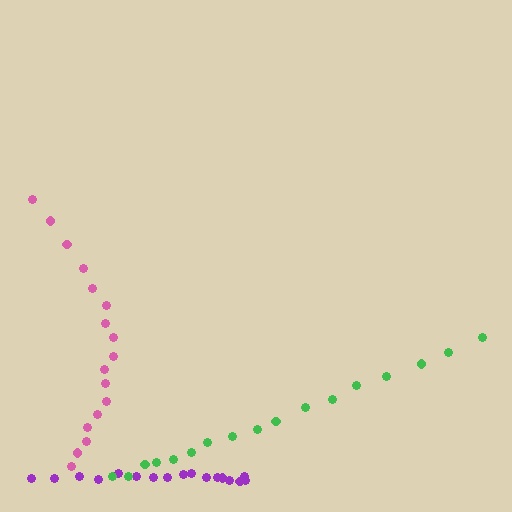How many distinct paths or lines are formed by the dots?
There are 3 distinct paths.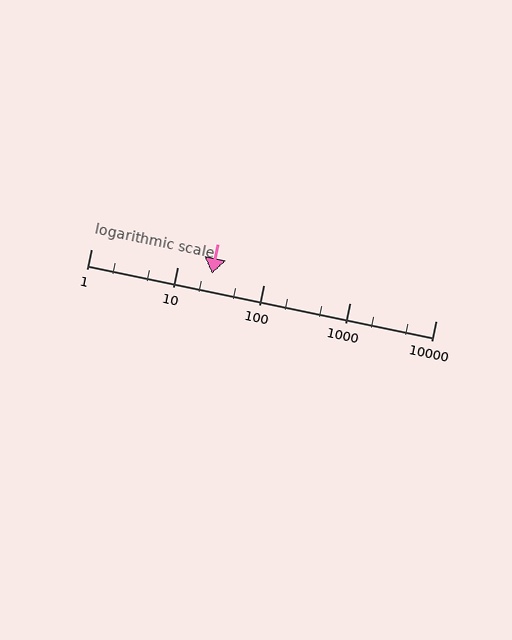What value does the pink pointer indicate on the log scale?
The pointer indicates approximately 25.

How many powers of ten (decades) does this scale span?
The scale spans 4 decades, from 1 to 10000.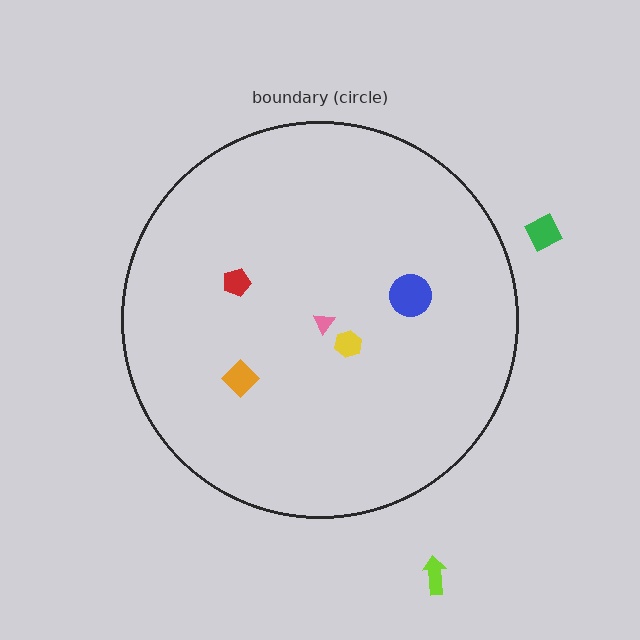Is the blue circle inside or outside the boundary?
Inside.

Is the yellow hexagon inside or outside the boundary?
Inside.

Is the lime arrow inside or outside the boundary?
Outside.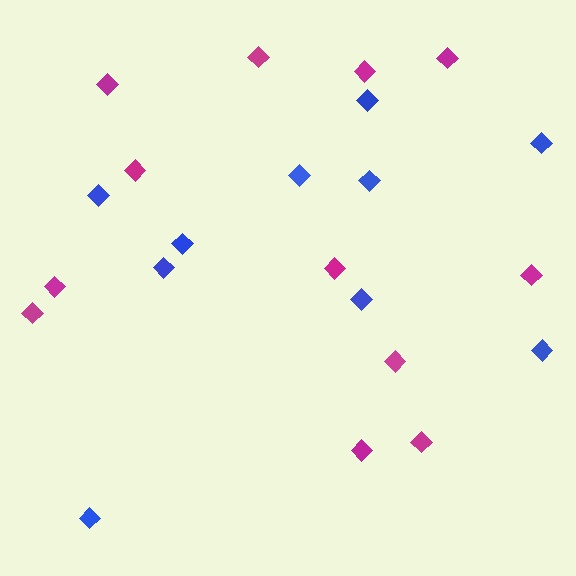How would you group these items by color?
There are 2 groups: one group of blue diamonds (10) and one group of magenta diamonds (12).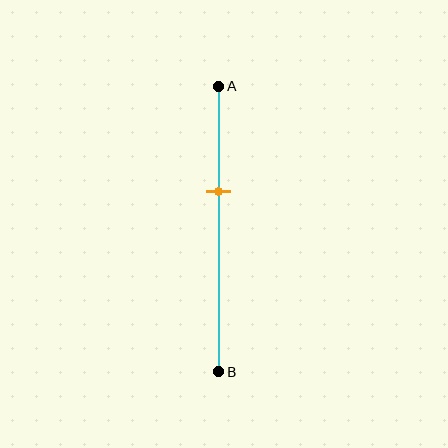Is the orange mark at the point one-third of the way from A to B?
No, the mark is at about 35% from A, not at the 33% one-third point.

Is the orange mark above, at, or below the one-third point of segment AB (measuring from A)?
The orange mark is below the one-third point of segment AB.